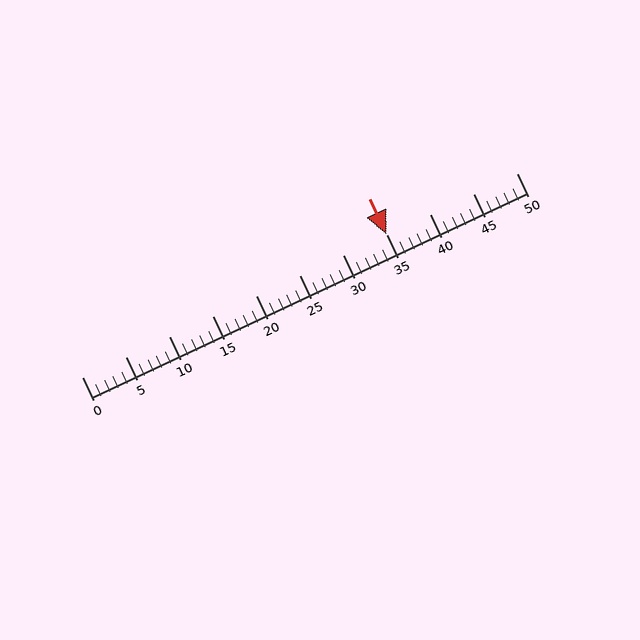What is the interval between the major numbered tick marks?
The major tick marks are spaced 5 units apart.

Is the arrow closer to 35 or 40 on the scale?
The arrow is closer to 35.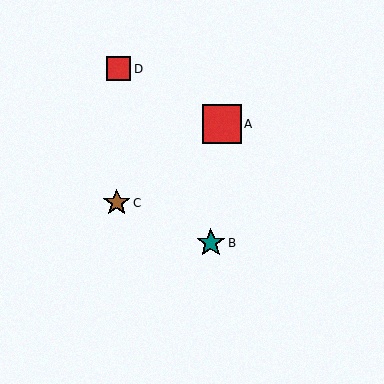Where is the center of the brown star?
The center of the brown star is at (117, 203).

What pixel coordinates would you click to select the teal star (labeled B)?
Click at (211, 243) to select the teal star B.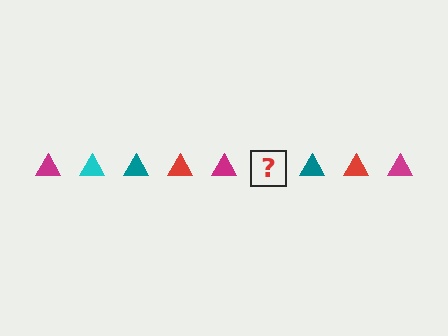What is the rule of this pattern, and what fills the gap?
The rule is that the pattern cycles through magenta, cyan, teal, red triangles. The gap should be filled with a cyan triangle.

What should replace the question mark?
The question mark should be replaced with a cyan triangle.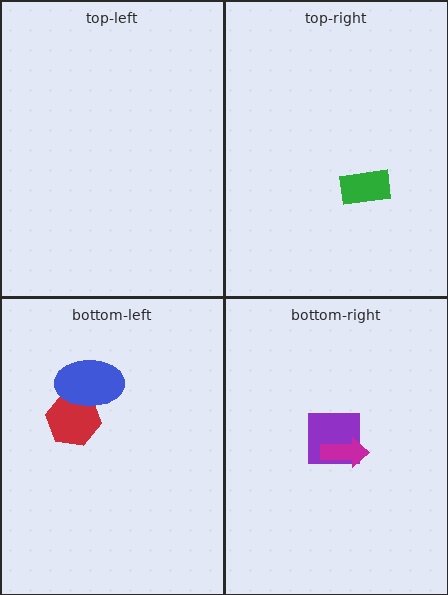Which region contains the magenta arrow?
The bottom-right region.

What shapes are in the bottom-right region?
The purple square, the magenta arrow.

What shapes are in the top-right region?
The green rectangle.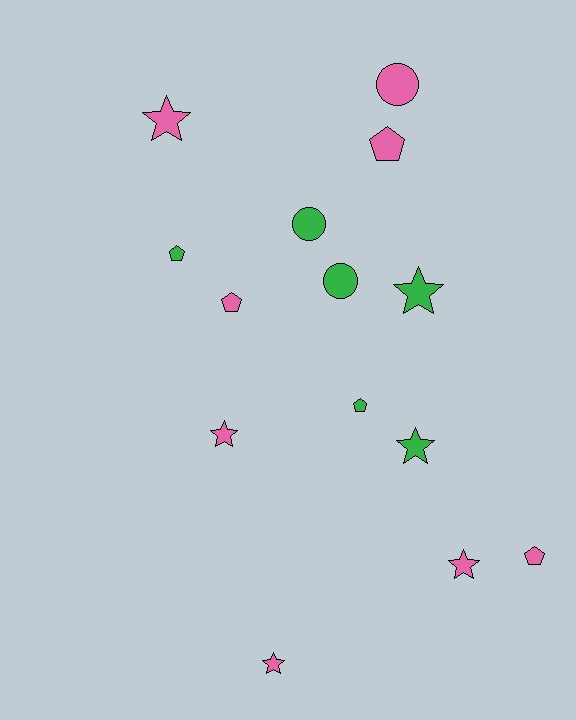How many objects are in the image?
There are 14 objects.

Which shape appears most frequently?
Star, with 6 objects.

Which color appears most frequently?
Pink, with 8 objects.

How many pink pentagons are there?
There are 3 pink pentagons.